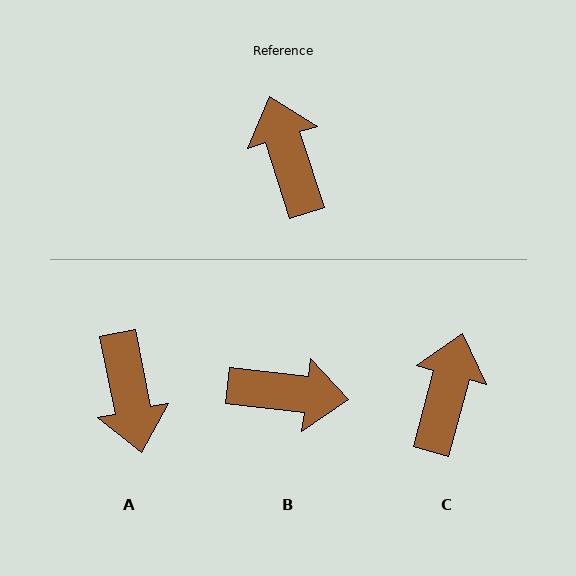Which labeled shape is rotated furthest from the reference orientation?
A, about 174 degrees away.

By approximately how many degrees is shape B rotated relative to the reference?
Approximately 115 degrees clockwise.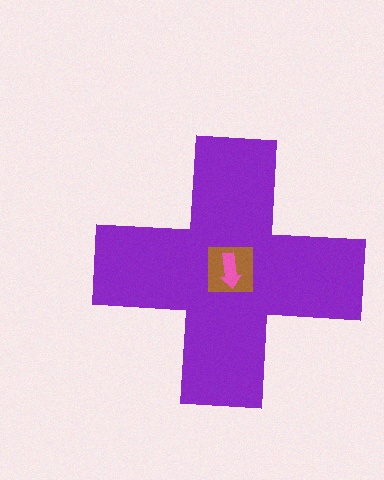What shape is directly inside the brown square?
The pink arrow.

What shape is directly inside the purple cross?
The brown square.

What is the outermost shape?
The purple cross.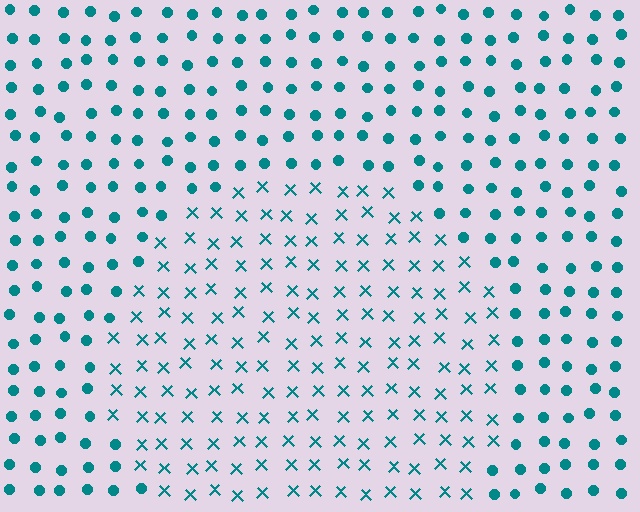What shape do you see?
I see a circle.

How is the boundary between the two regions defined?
The boundary is defined by a change in element shape: X marks inside vs. circles outside. All elements share the same color and spacing.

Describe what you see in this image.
The image is filled with small teal elements arranged in a uniform grid. A circle-shaped region contains X marks, while the surrounding area contains circles. The boundary is defined purely by the change in element shape.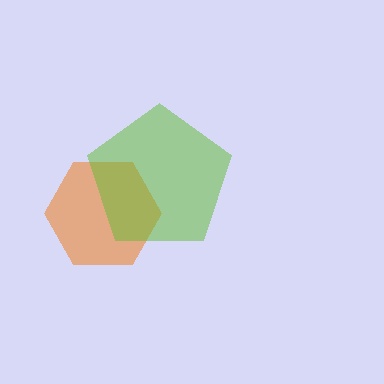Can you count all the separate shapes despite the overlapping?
Yes, there are 2 separate shapes.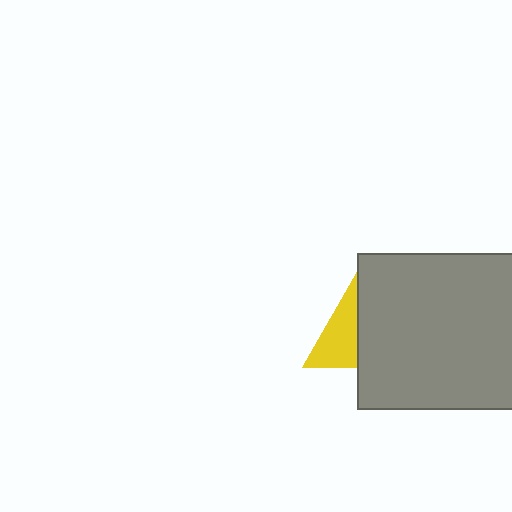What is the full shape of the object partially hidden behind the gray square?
The partially hidden object is a yellow triangle.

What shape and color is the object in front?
The object in front is a gray square.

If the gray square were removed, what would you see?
You would see the complete yellow triangle.